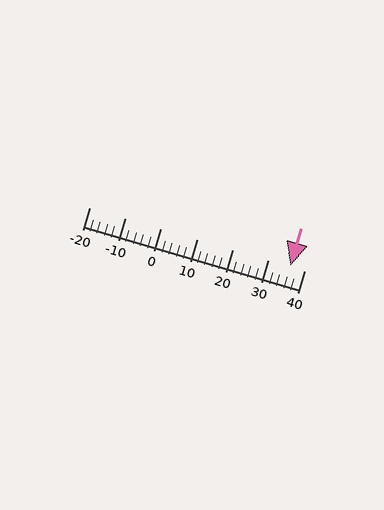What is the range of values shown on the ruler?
The ruler shows values from -20 to 40.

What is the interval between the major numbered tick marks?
The major tick marks are spaced 10 units apart.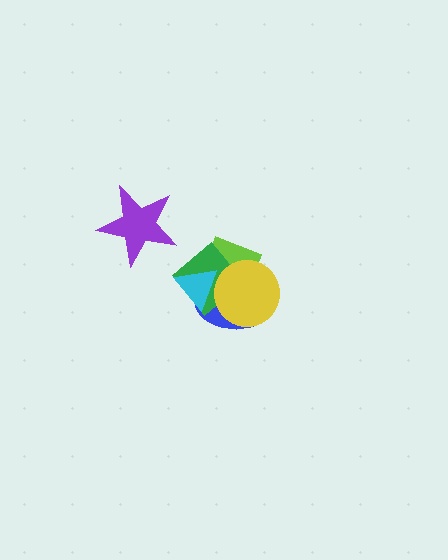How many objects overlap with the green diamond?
4 objects overlap with the green diamond.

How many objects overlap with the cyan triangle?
4 objects overlap with the cyan triangle.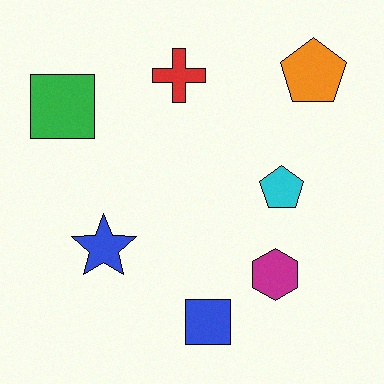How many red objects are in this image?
There is 1 red object.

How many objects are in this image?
There are 7 objects.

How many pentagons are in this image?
There are 2 pentagons.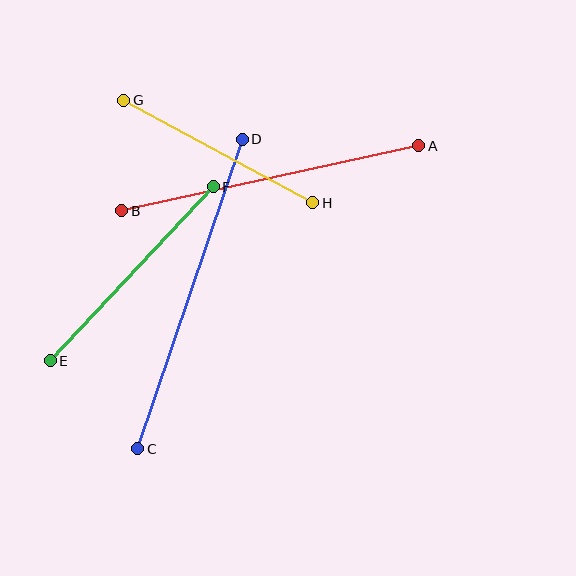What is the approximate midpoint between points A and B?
The midpoint is at approximately (270, 178) pixels.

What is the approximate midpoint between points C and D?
The midpoint is at approximately (190, 294) pixels.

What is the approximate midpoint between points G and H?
The midpoint is at approximately (218, 152) pixels.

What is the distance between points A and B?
The distance is approximately 304 pixels.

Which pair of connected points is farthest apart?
Points C and D are farthest apart.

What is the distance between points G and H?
The distance is approximately 215 pixels.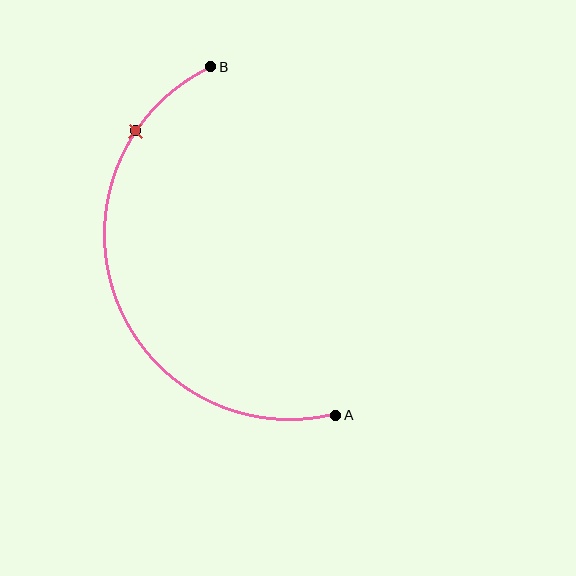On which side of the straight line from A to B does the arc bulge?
The arc bulges to the left of the straight line connecting A and B.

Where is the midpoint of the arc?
The arc midpoint is the point on the curve farthest from the straight line joining A and B. It sits to the left of that line.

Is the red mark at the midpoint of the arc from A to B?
No. The red mark lies on the arc but is closer to endpoint B. The arc midpoint would be at the point on the curve equidistant along the arc from both A and B.